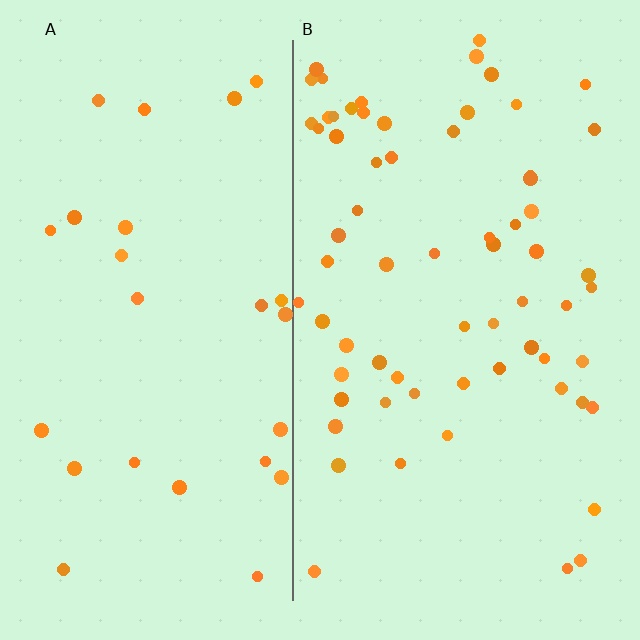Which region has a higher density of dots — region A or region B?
B (the right).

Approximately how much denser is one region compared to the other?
Approximately 2.5× — region B over region A.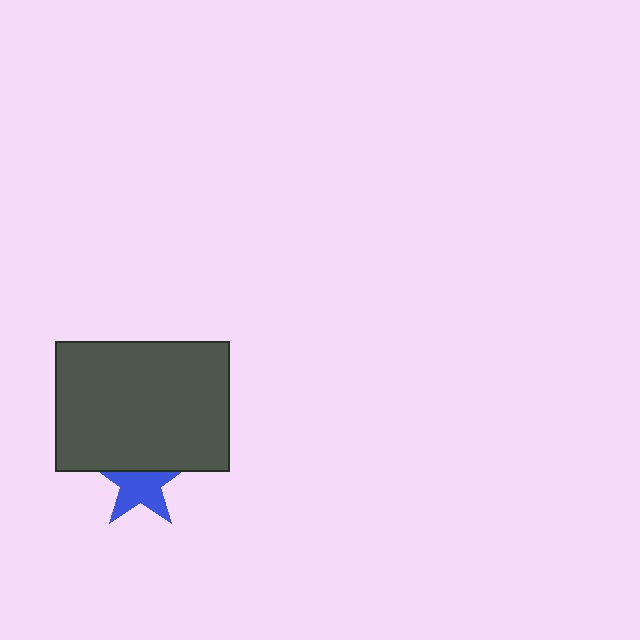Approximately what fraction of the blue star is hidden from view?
Roughly 32% of the blue star is hidden behind the dark gray rectangle.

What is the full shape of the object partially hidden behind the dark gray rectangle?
The partially hidden object is a blue star.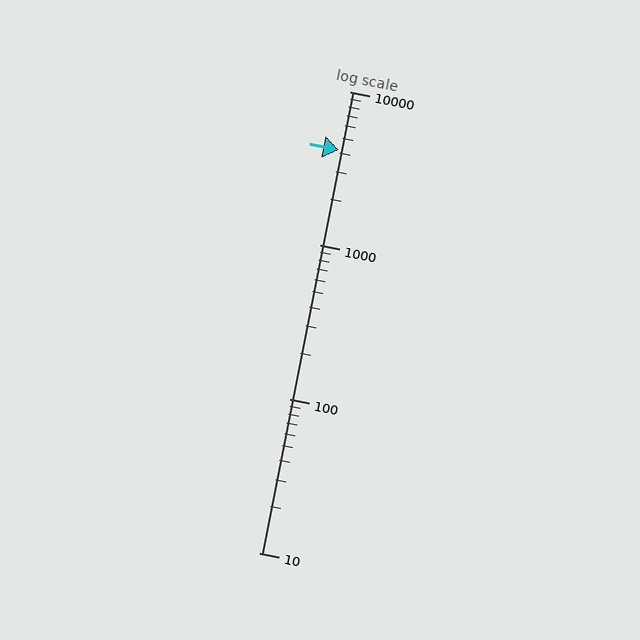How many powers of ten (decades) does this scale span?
The scale spans 3 decades, from 10 to 10000.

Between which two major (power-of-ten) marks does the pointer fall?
The pointer is between 1000 and 10000.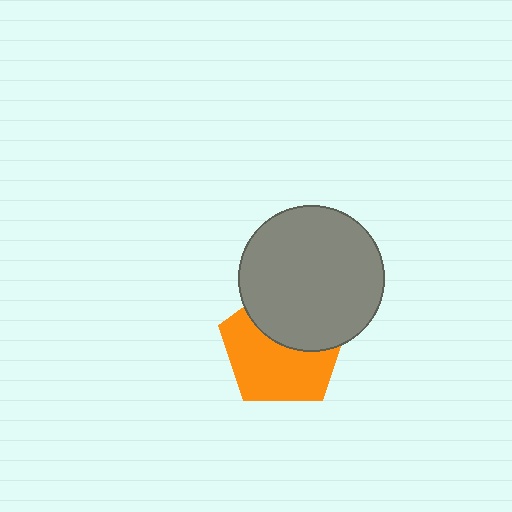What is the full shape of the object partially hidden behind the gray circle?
The partially hidden object is an orange pentagon.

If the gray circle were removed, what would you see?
You would see the complete orange pentagon.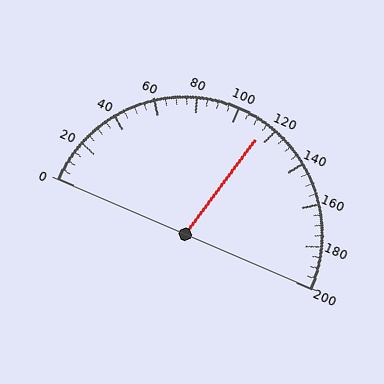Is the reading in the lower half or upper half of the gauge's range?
The reading is in the upper half of the range (0 to 200).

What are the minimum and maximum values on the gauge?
The gauge ranges from 0 to 200.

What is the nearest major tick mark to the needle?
The nearest major tick mark is 120.